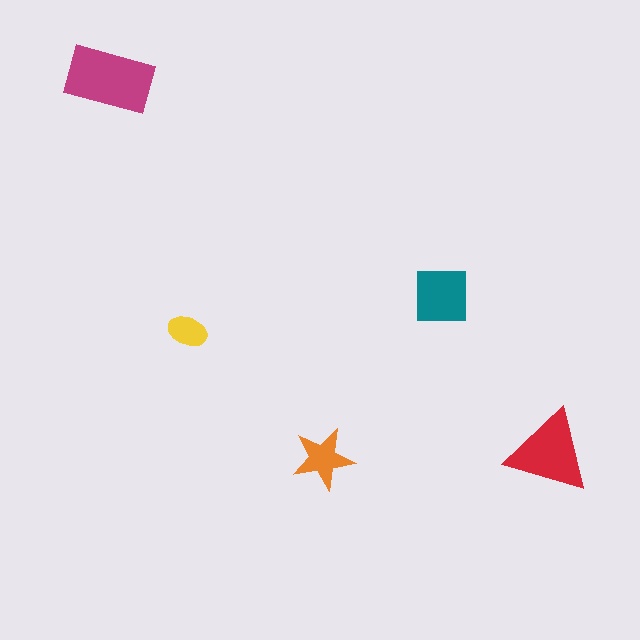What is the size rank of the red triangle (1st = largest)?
2nd.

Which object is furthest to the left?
The magenta rectangle is leftmost.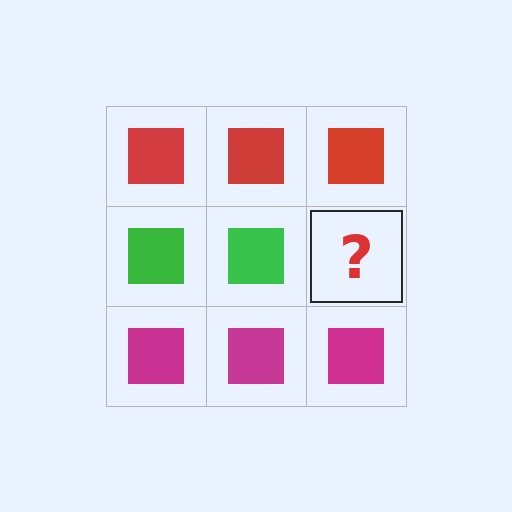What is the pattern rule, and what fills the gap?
The rule is that each row has a consistent color. The gap should be filled with a green square.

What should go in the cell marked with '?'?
The missing cell should contain a green square.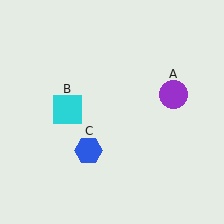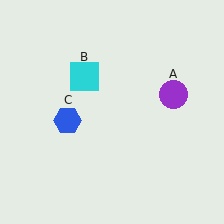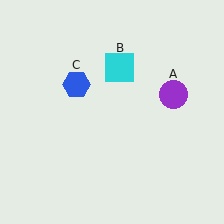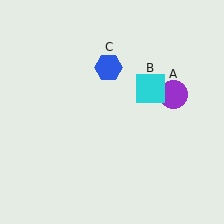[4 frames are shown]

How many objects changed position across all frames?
2 objects changed position: cyan square (object B), blue hexagon (object C).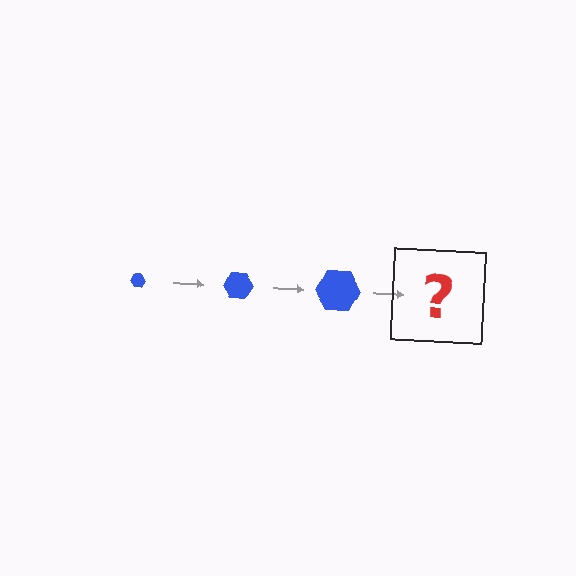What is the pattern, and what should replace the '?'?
The pattern is that the hexagon gets progressively larger each step. The '?' should be a blue hexagon, larger than the previous one.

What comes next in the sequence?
The next element should be a blue hexagon, larger than the previous one.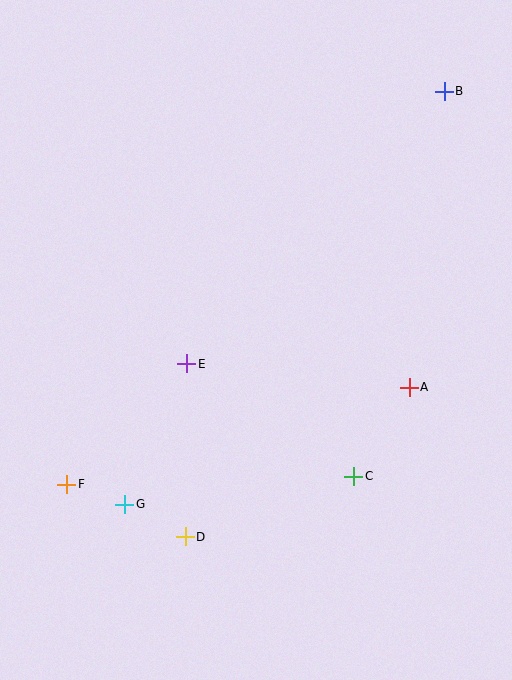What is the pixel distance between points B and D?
The distance between B and D is 516 pixels.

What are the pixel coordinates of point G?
Point G is at (125, 504).